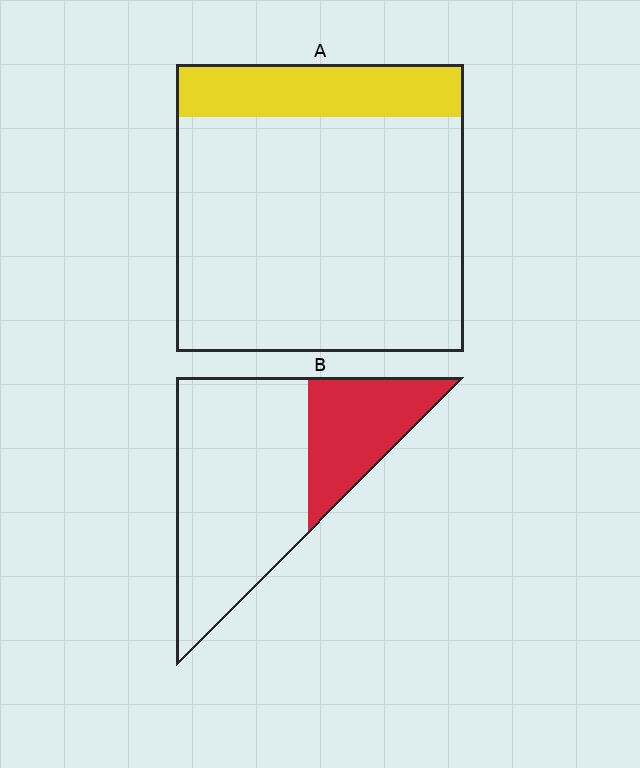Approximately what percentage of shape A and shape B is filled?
A is approximately 20% and B is approximately 30%.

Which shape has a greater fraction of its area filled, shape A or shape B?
Shape B.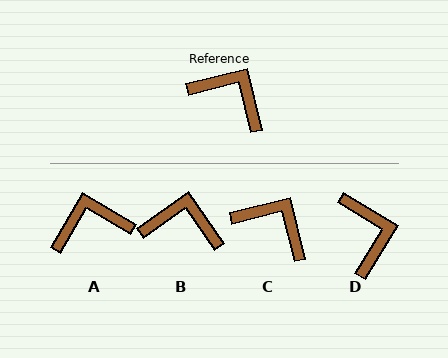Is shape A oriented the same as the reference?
No, it is off by about 46 degrees.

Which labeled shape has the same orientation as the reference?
C.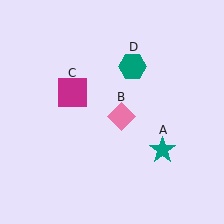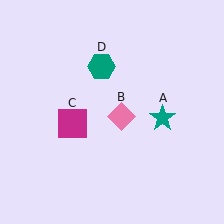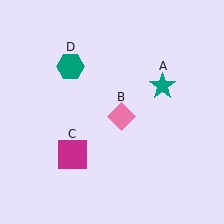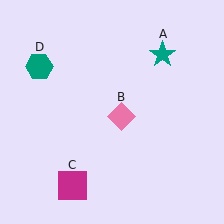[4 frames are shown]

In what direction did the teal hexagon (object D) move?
The teal hexagon (object D) moved left.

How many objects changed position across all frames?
3 objects changed position: teal star (object A), magenta square (object C), teal hexagon (object D).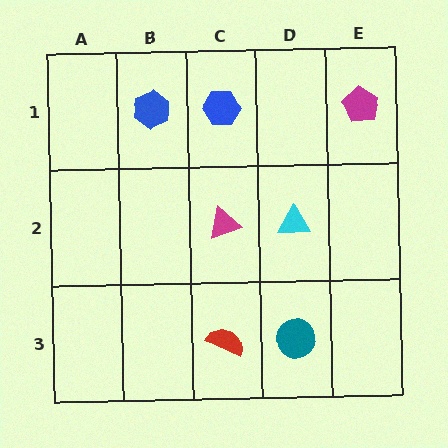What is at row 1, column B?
A blue hexagon.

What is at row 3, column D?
A teal circle.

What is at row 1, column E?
A magenta pentagon.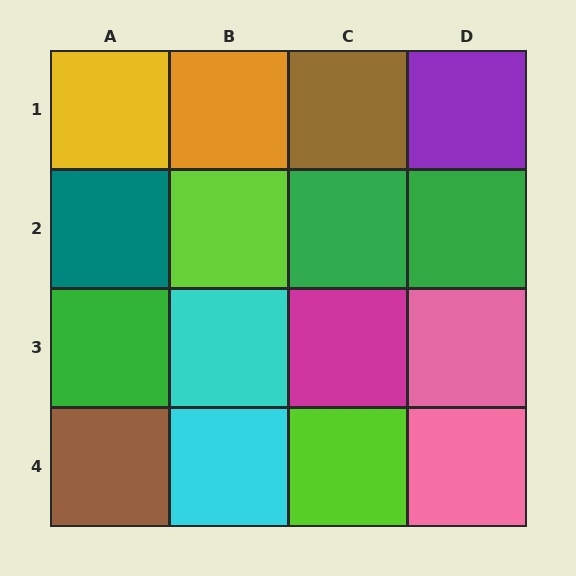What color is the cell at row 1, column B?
Orange.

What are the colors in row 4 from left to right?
Brown, cyan, lime, pink.